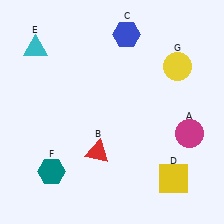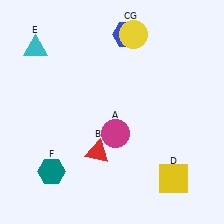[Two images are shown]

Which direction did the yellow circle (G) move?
The yellow circle (G) moved left.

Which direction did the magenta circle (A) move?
The magenta circle (A) moved left.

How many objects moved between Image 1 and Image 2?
2 objects moved between the two images.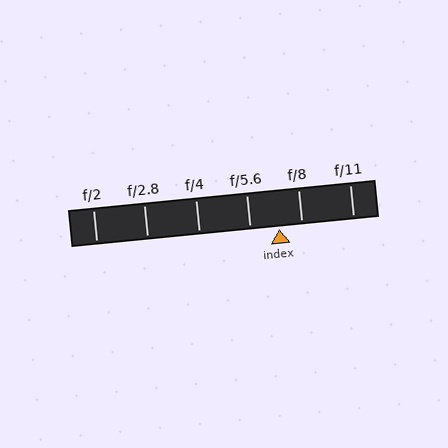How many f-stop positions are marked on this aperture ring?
There are 6 f-stop positions marked.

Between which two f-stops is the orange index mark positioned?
The index mark is between f/5.6 and f/8.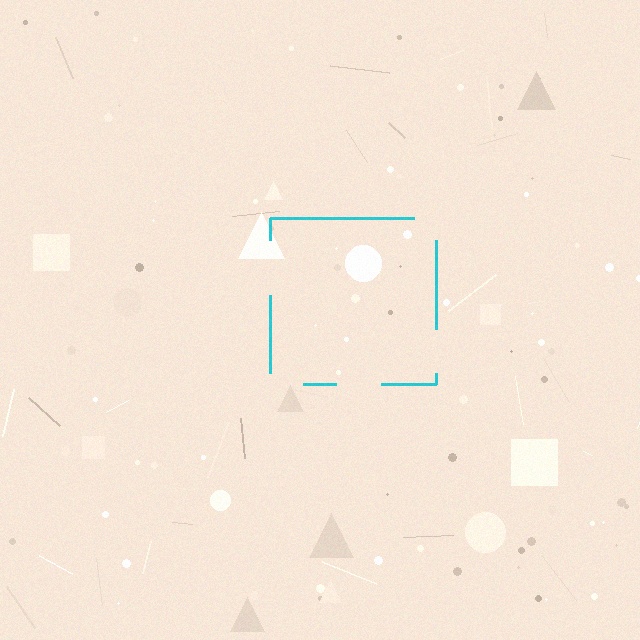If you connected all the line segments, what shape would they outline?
They would outline a square.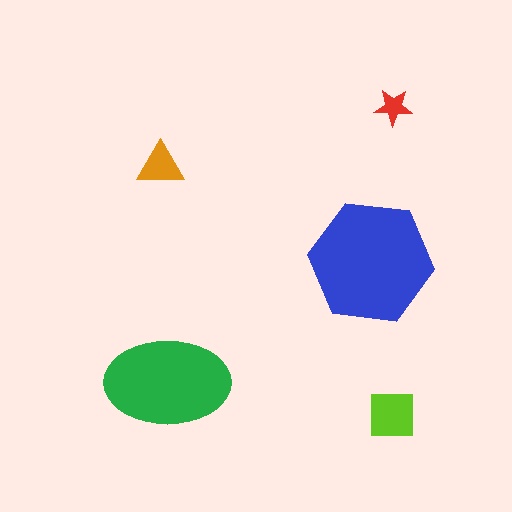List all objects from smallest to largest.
The red star, the orange triangle, the lime square, the green ellipse, the blue hexagon.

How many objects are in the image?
There are 5 objects in the image.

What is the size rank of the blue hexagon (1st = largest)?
1st.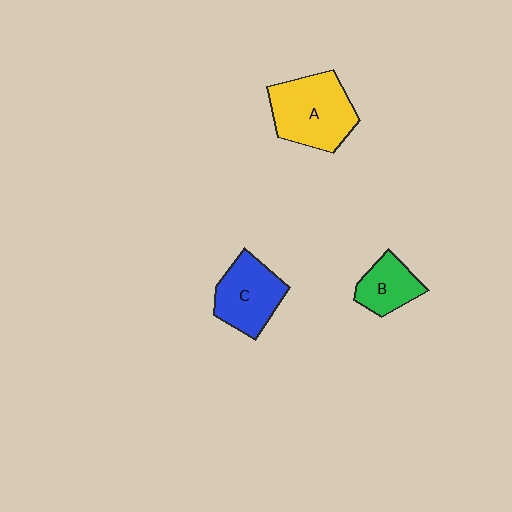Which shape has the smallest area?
Shape B (green).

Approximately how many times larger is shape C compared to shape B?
Approximately 1.5 times.